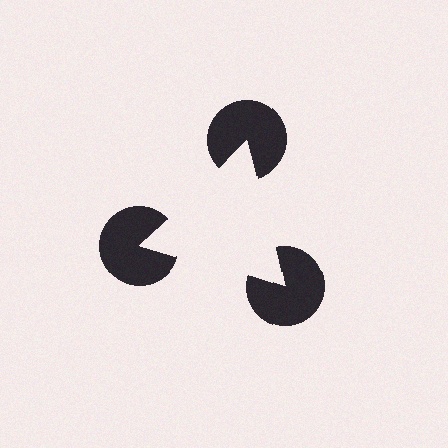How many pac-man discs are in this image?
There are 3 — one at each vertex of the illusory triangle.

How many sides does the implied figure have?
3 sides.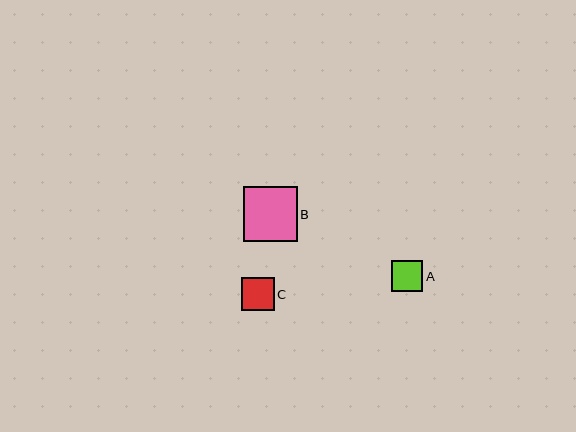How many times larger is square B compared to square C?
Square B is approximately 1.6 times the size of square C.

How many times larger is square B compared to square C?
Square B is approximately 1.6 times the size of square C.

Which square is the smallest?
Square A is the smallest with a size of approximately 31 pixels.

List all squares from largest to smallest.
From largest to smallest: B, C, A.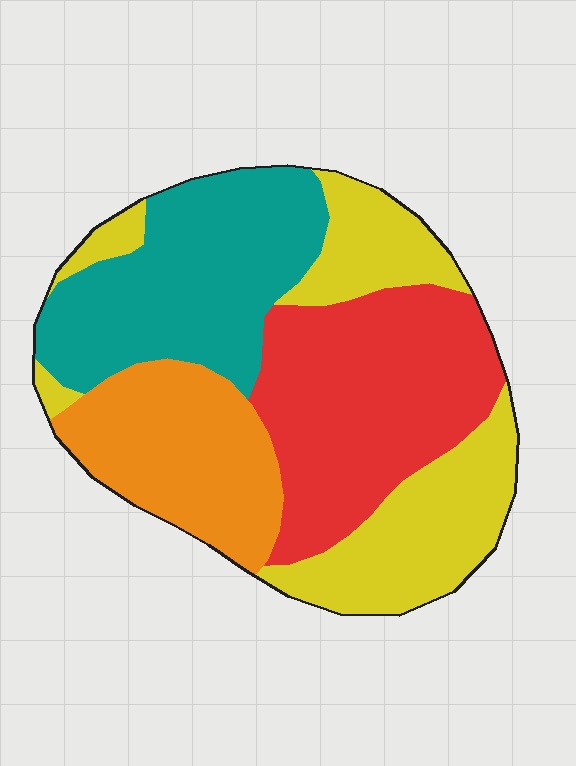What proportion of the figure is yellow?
Yellow takes up between a quarter and a half of the figure.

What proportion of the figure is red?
Red takes up about one quarter (1/4) of the figure.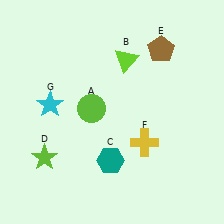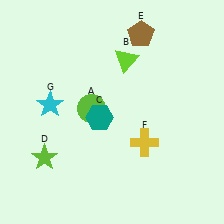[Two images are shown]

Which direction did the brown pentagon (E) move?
The brown pentagon (E) moved left.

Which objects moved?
The objects that moved are: the teal hexagon (C), the brown pentagon (E).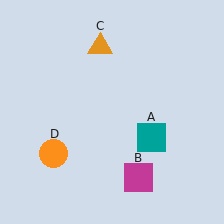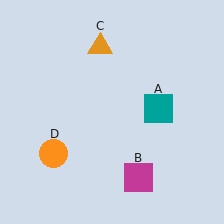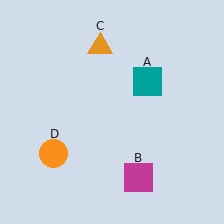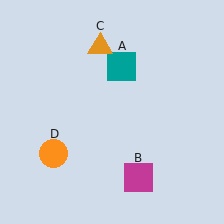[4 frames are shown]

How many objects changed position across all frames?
1 object changed position: teal square (object A).